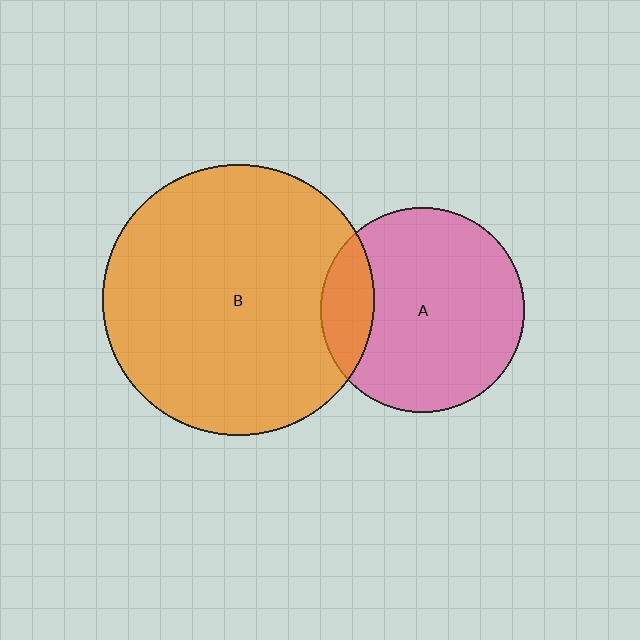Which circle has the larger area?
Circle B (orange).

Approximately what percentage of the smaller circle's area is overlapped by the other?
Approximately 15%.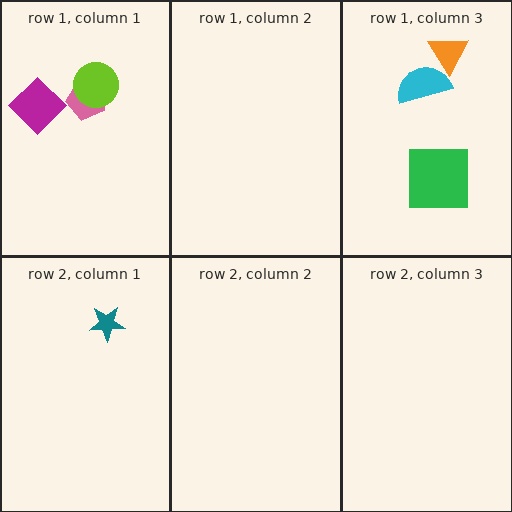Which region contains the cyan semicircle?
The row 1, column 3 region.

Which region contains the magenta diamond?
The row 1, column 1 region.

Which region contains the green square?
The row 1, column 3 region.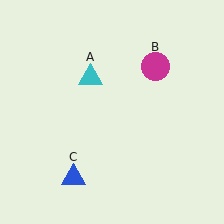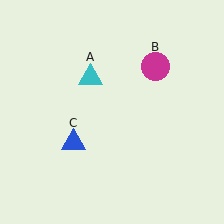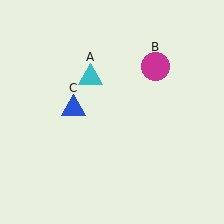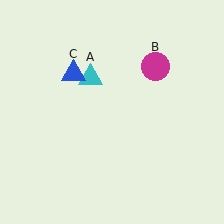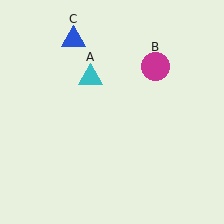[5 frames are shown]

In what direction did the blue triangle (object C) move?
The blue triangle (object C) moved up.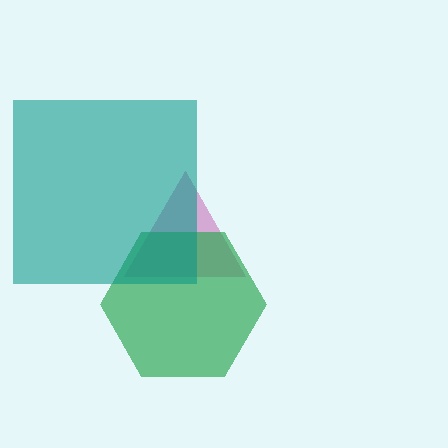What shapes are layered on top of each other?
The layered shapes are: a magenta triangle, a green hexagon, a teal square.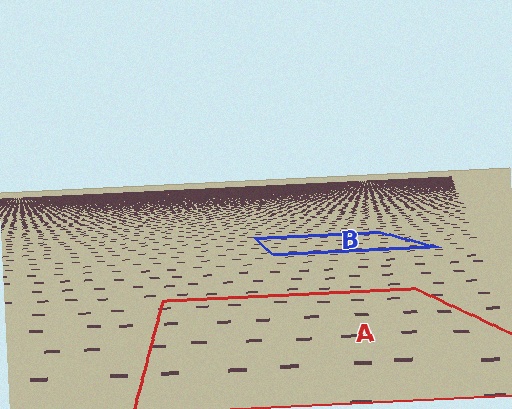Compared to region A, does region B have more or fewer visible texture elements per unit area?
Region B has more texture elements per unit area — they are packed more densely because it is farther away.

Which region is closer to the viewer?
Region A is closer. The texture elements there are larger and more spread out.